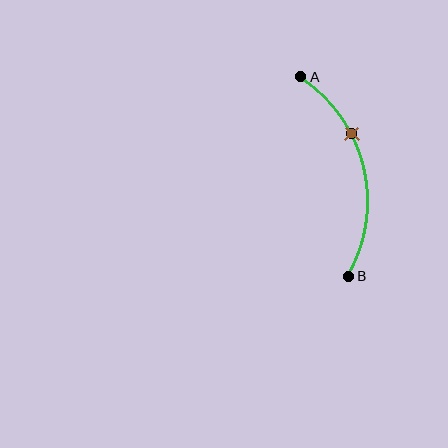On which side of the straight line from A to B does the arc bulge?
The arc bulges to the right of the straight line connecting A and B.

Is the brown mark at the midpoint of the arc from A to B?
No. The brown mark lies on the arc but is closer to endpoint A. The arc midpoint would be at the point on the curve equidistant along the arc from both A and B.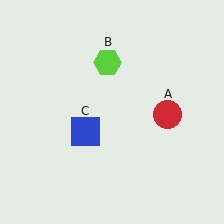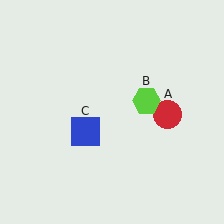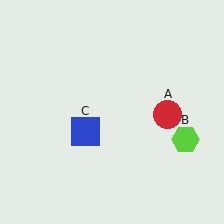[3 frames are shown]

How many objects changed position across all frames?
1 object changed position: lime hexagon (object B).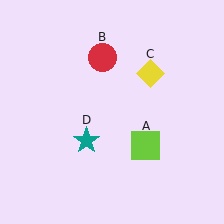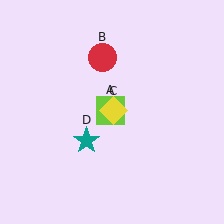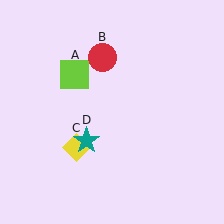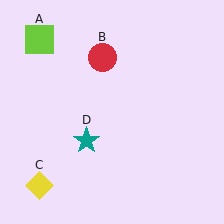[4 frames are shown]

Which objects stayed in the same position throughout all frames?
Red circle (object B) and teal star (object D) remained stationary.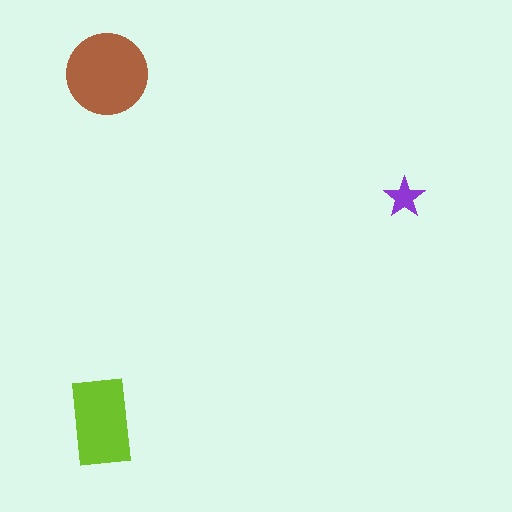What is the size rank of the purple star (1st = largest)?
3rd.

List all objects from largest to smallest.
The brown circle, the lime rectangle, the purple star.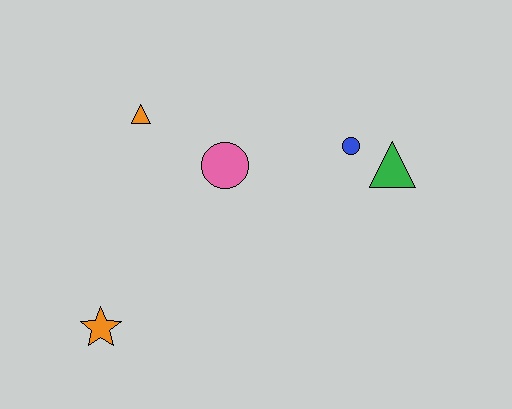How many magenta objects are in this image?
There are no magenta objects.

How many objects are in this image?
There are 5 objects.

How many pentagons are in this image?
There are no pentagons.